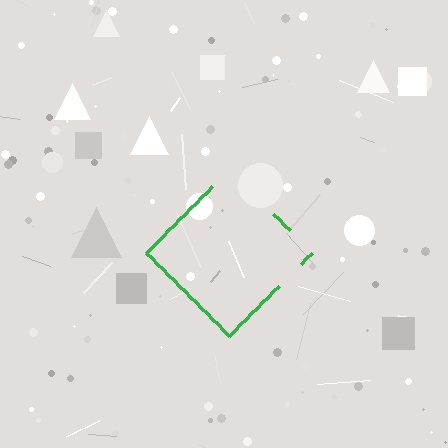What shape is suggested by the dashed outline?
The dashed outline suggests a diamond.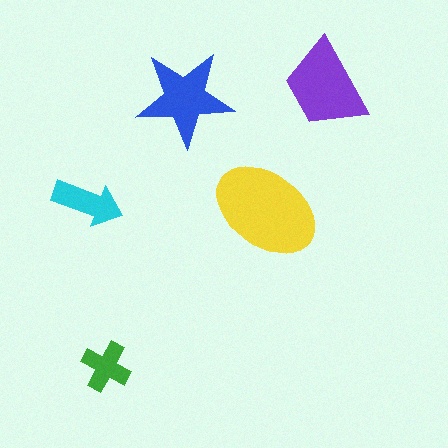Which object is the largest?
The yellow ellipse.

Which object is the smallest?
The green cross.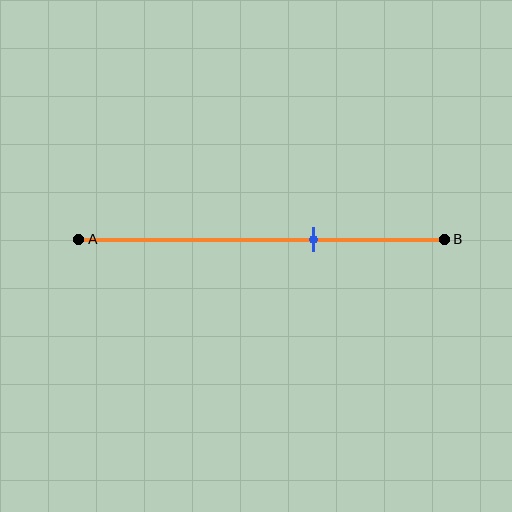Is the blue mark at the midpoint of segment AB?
No, the mark is at about 65% from A, not at the 50% midpoint.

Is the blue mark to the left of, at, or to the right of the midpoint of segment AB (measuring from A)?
The blue mark is to the right of the midpoint of segment AB.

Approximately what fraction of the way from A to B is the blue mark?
The blue mark is approximately 65% of the way from A to B.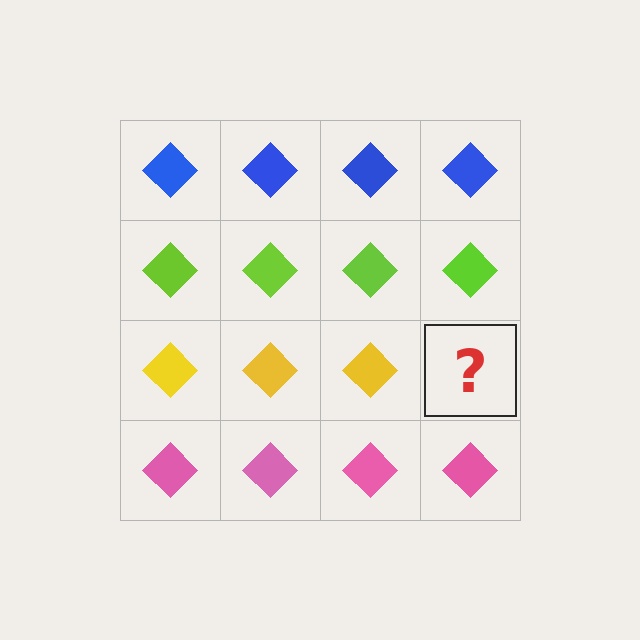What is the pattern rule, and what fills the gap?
The rule is that each row has a consistent color. The gap should be filled with a yellow diamond.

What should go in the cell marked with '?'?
The missing cell should contain a yellow diamond.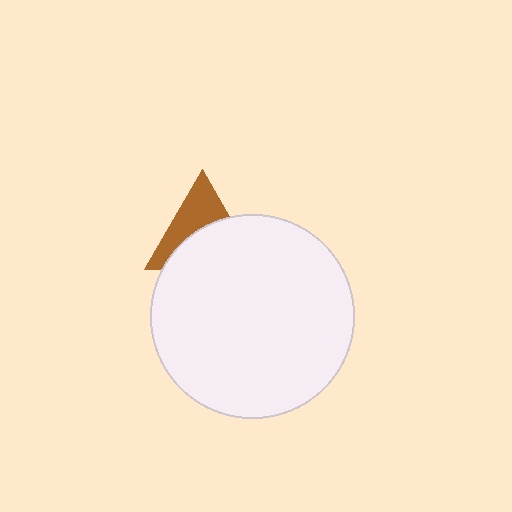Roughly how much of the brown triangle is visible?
About half of it is visible (roughly 46%).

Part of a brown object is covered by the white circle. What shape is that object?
It is a triangle.